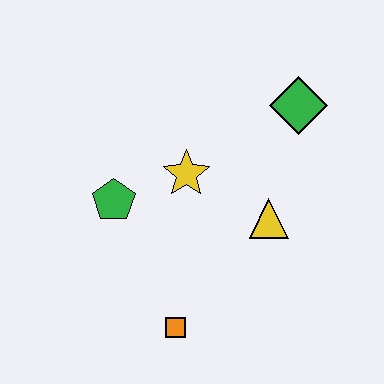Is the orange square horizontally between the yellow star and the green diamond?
No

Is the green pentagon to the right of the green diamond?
No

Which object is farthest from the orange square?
The green diamond is farthest from the orange square.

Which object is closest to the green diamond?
The yellow triangle is closest to the green diamond.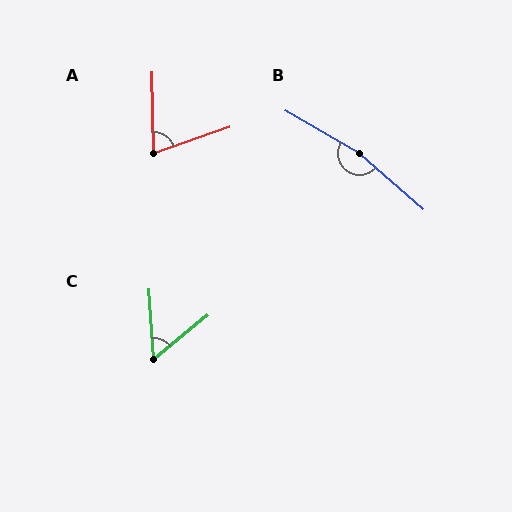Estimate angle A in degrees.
Approximately 72 degrees.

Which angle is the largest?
B, at approximately 169 degrees.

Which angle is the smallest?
C, at approximately 54 degrees.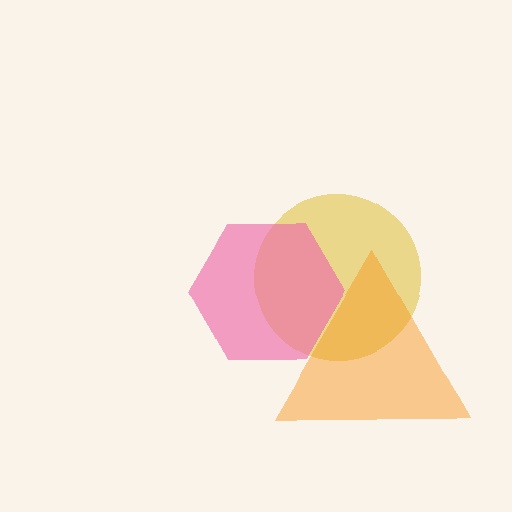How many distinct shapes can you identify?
There are 3 distinct shapes: a yellow circle, a pink hexagon, an orange triangle.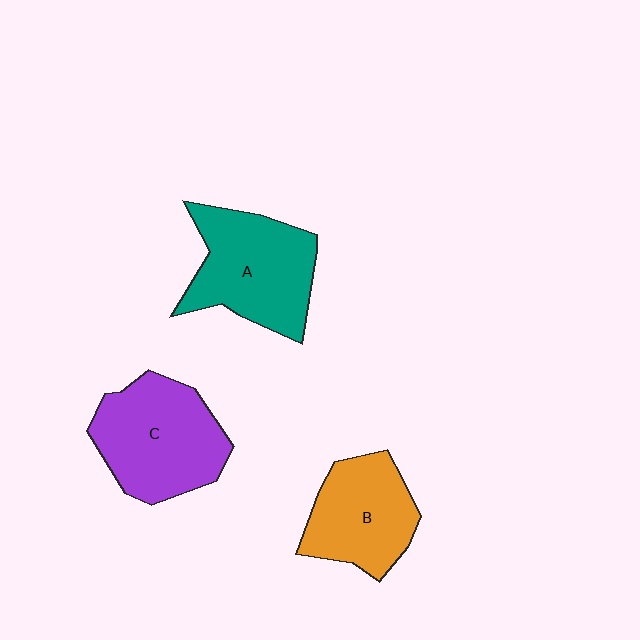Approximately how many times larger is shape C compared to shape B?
Approximately 1.2 times.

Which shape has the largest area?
Shape C (purple).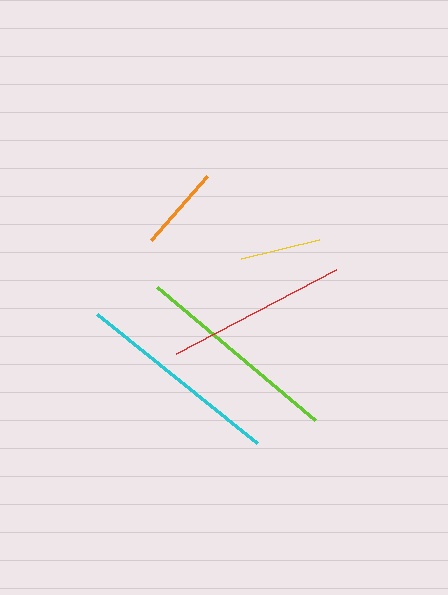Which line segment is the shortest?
The yellow line is the shortest at approximately 80 pixels.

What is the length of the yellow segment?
The yellow segment is approximately 80 pixels long.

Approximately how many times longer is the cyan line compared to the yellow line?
The cyan line is approximately 2.6 times the length of the yellow line.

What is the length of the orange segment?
The orange segment is approximately 84 pixels long.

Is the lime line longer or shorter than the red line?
The lime line is longer than the red line.